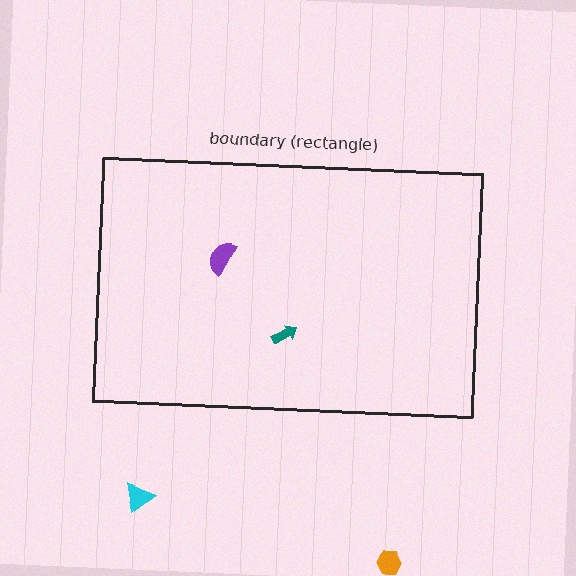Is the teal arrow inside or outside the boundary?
Inside.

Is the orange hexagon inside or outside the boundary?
Outside.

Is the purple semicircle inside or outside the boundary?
Inside.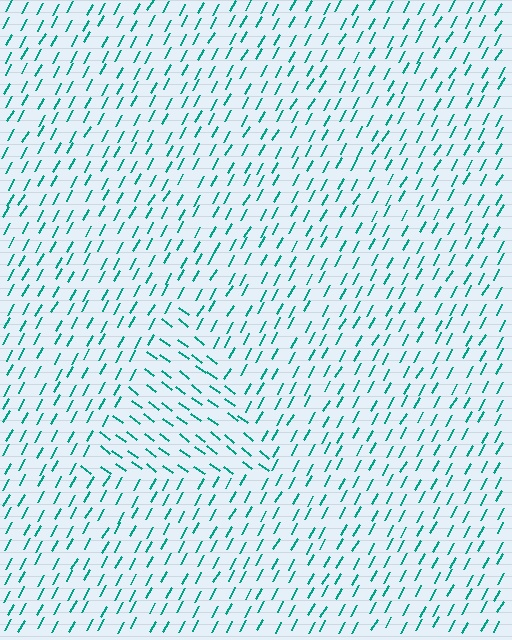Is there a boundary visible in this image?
Yes, there is a texture boundary formed by a change in line orientation.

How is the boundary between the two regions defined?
The boundary is defined purely by a change in line orientation (approximately 82 degrees difference). All lines are the same color and thickness.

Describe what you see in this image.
The image is filled with small teal line segments. A triangle region in the image has lines oriented differently from the surrounding lines, creating a visible texture boundary.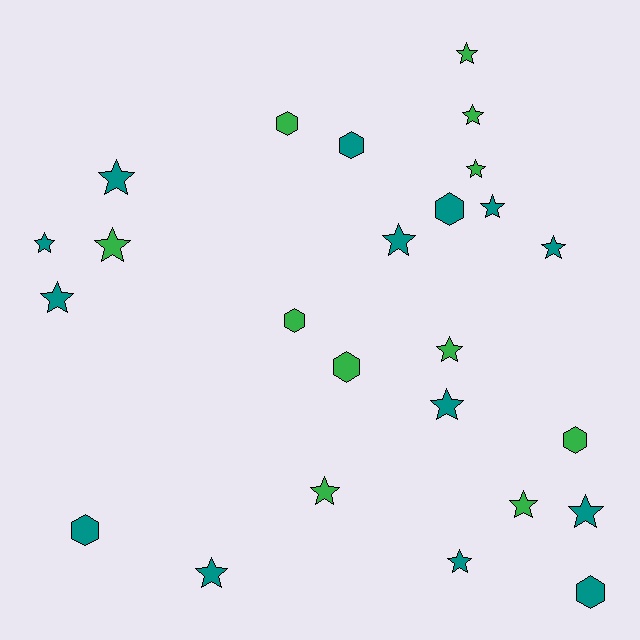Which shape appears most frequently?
Star, with 17 objects.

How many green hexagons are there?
There are 4 green hexagons.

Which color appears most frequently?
Teal, with 14 objects.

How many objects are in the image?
There are 25 objects.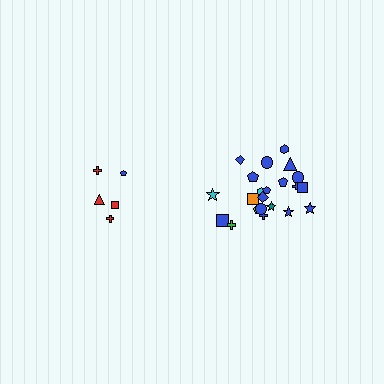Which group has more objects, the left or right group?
The right group.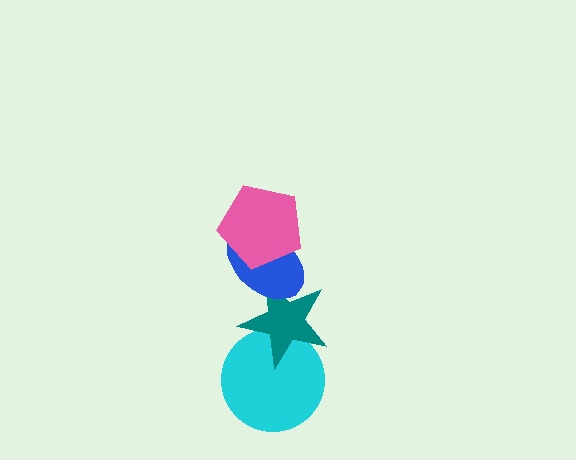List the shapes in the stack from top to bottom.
From top to bottom: the pink pentagon, the blue ellipse, the teal star, the cyan circle.